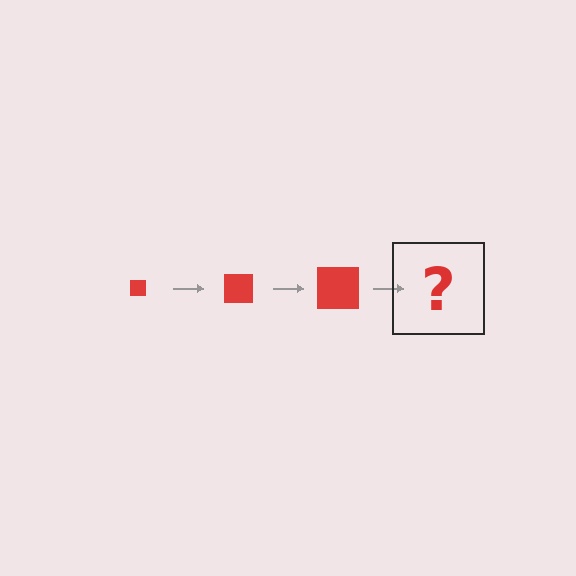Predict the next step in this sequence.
The next step is a red square, larger than the previous one.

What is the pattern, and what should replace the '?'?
The pattern is that the square gets progressively larger each step. The '?' should be a red square, larger than the previous one.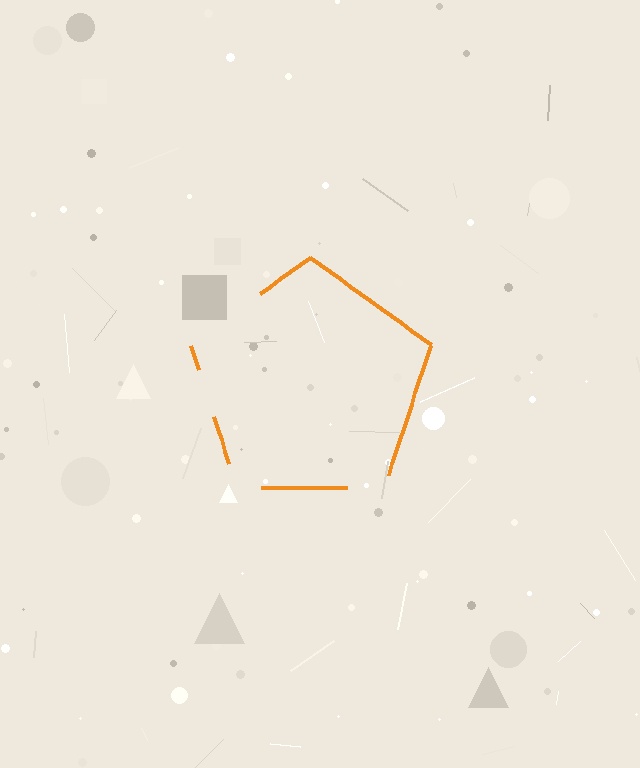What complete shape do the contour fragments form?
The contour fragments form a pentagon.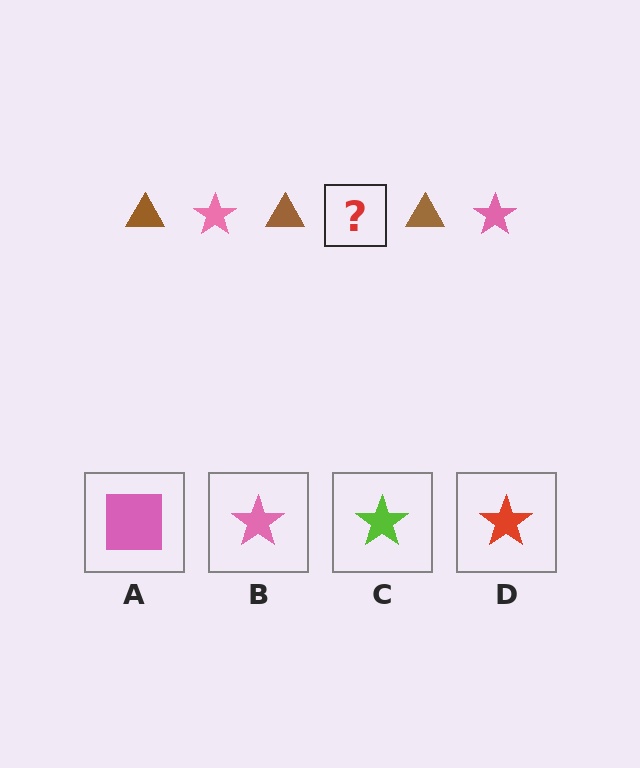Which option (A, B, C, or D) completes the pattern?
B.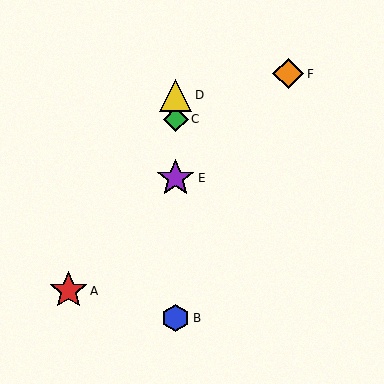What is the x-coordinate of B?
Object B is at x≈176.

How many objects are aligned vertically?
4 objects (B, C, D, E) are aligned vertically.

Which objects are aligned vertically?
Objects B, C, D, E are aligned vertically.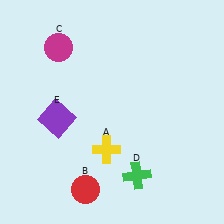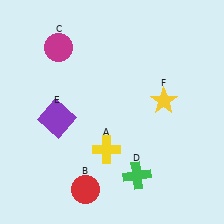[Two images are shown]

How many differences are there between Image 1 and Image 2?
There is 1 difference between the two images.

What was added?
A yellow star (F) was added in Image 2.